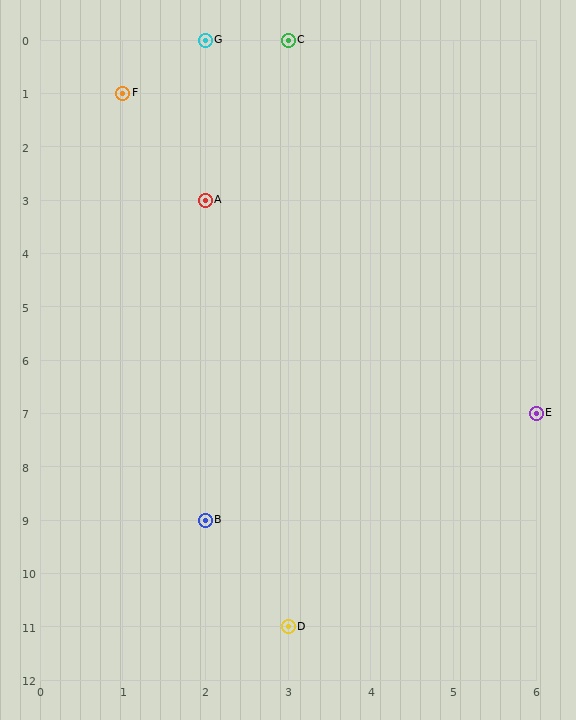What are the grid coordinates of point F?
Point F is at grid coordinates (1, 1).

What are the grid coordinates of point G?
Point G is at grid coordinates (2, 0).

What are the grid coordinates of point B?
Point B is at grid coordinates (2, 9).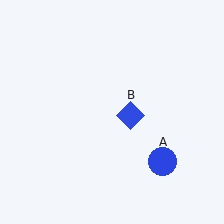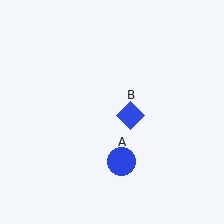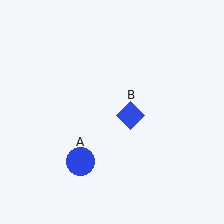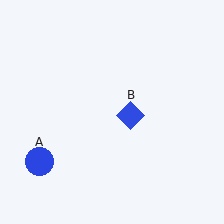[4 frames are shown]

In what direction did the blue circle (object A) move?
The blue circle (object A) moved left.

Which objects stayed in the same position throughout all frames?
Blue diamond (object B) remained stationary.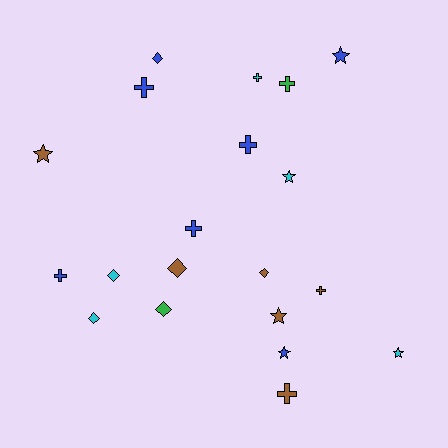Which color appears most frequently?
Blue, with 7 objects.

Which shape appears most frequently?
Cross, with 8 objects.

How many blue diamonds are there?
There is 1 blue diamond.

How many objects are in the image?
There are 20 objects.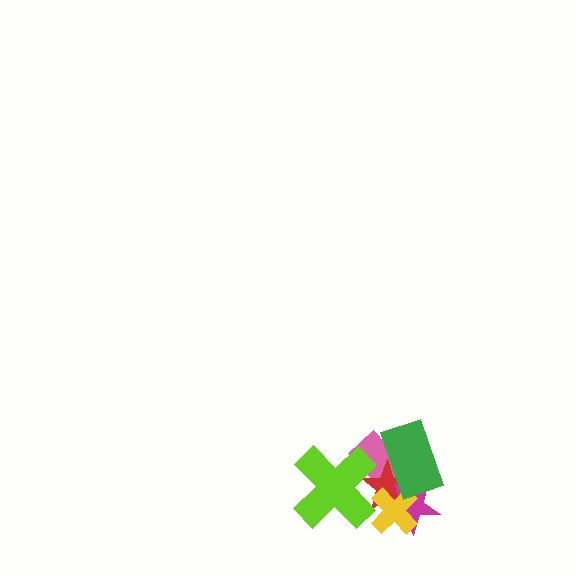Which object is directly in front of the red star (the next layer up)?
The lime cross is directly in front of the red star.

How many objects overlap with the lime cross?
2 objects overlap with the lime cross.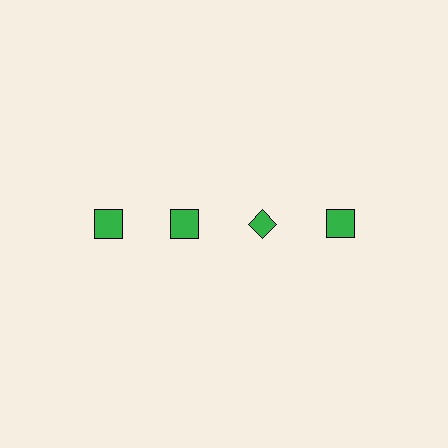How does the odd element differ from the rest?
It has a different shape: diamond instead of square.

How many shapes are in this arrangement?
There are 4 shapes arranged in a grid pattern.